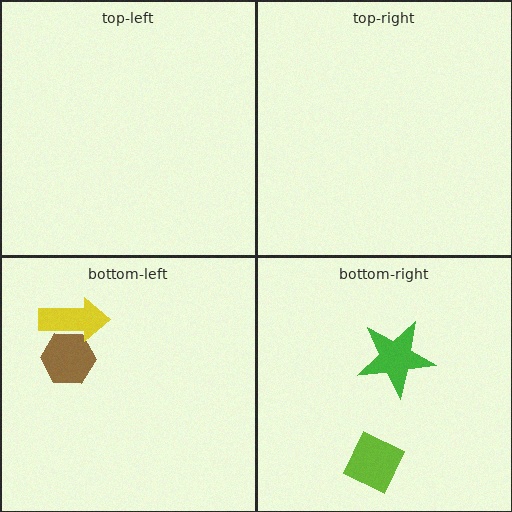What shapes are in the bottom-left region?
The brown hexagon, the yellow arrow.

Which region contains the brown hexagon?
The bottom-left region.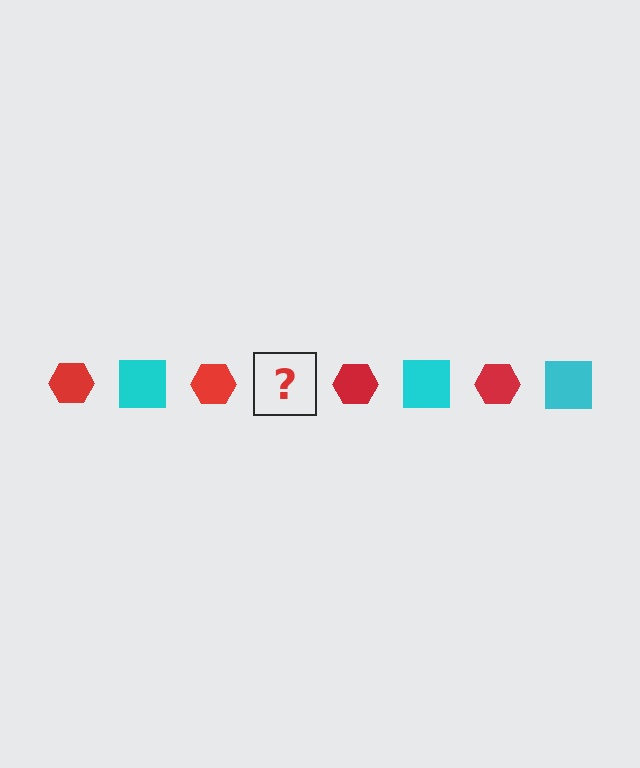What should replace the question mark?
The question mark should be replaced with a cyan square.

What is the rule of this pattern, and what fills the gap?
The rule is that the pattern alternates between red hexagon and cyan square. The gap should be filled with a cyan square.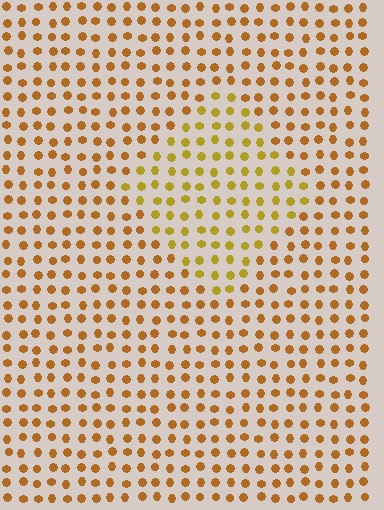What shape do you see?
I see a diamond.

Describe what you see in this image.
The image is filled with small brown elements in a uniform arrangement. A diamond-shaped region is visible where the elements are tinted to a slightly different hue, forming a subtle color boundary.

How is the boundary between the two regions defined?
The boundary is defined purely by a slight shift in hue (about 22 degrees). Spacing, size, and orientation are identical on both sides.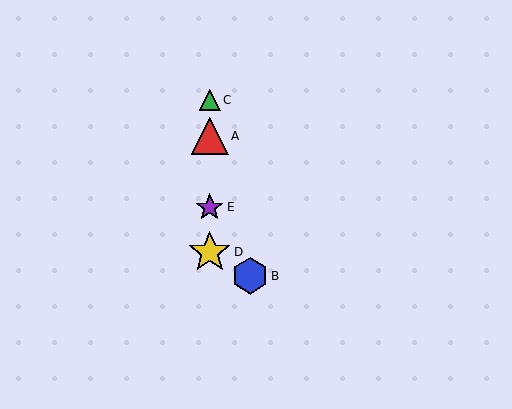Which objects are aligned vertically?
Objects A, C, D, E are aligned vertically.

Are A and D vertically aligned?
Yes, both are at x≈210.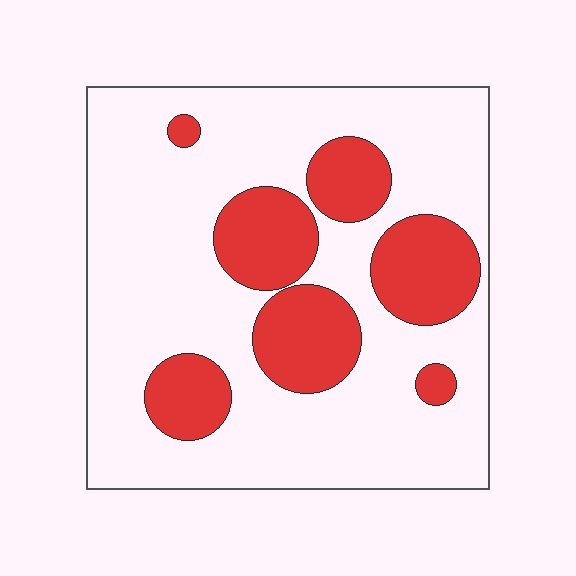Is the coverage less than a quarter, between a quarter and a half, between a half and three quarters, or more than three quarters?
Between a quarter and a half.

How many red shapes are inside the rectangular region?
7.